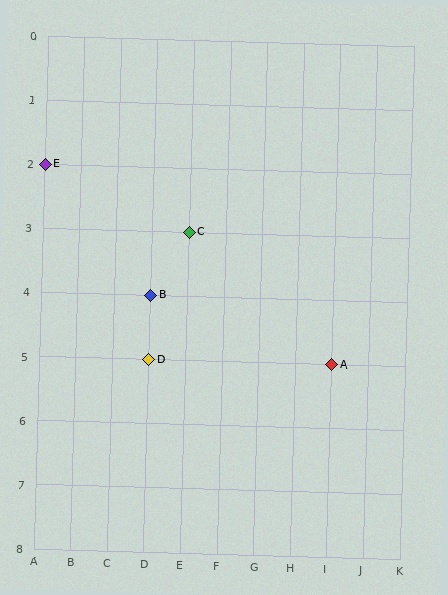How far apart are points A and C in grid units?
Points A and C are 4 columns and 2 rows apart (about 4.5 grid units diagonally).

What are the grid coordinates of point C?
Point C is at grid coordinates (E, 3).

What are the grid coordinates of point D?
Point D is at grid coordinates (D, 5).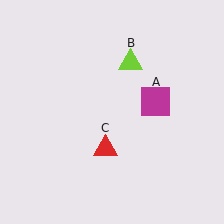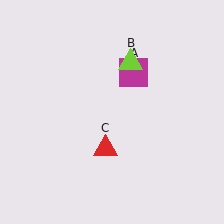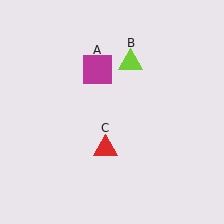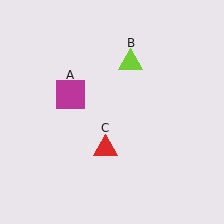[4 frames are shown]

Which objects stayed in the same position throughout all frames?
Lime triangle (object B) and red triangle (object C) remained stationary.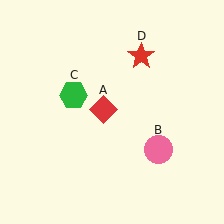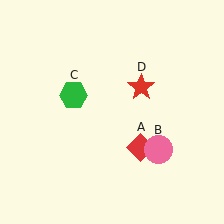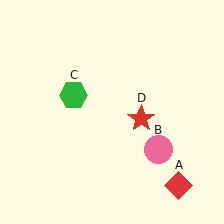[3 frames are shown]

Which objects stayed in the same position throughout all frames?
Pink circle (object B) and green hexagon (object C) remained stationary.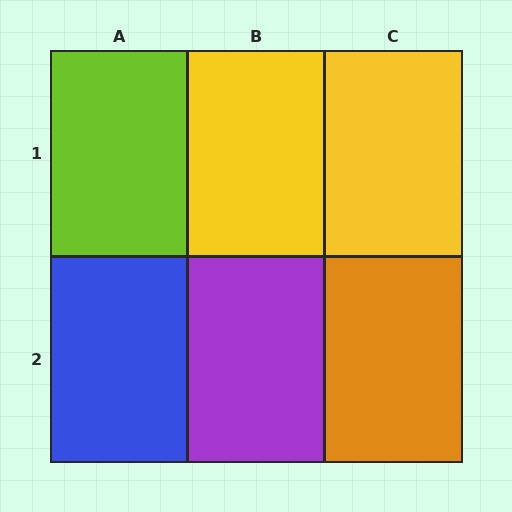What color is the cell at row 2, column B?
Purple.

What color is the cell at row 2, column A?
Blue.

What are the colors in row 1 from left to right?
Lime, yellow, yellow.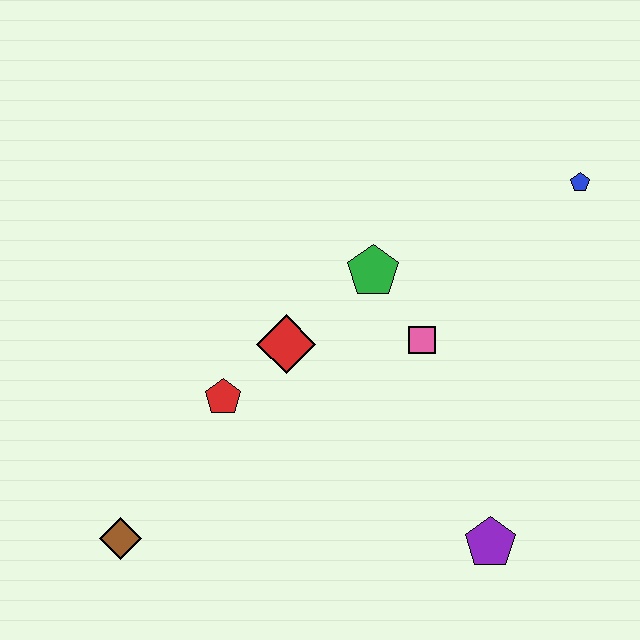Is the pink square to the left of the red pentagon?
No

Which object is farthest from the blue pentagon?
The brown diamond is farthest from the blue pentagon.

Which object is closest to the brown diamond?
The red pentagon is closest to the brown diamond.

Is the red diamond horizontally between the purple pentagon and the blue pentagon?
No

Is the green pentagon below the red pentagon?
No